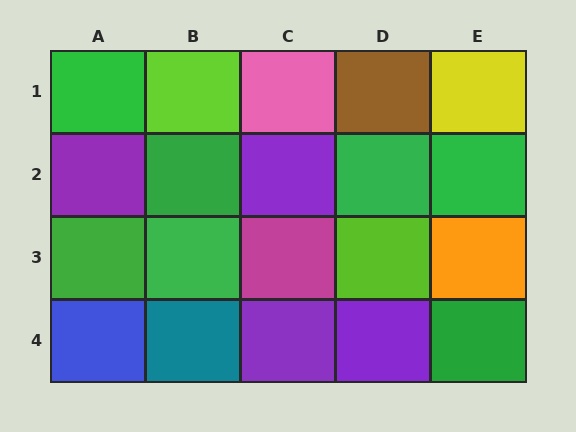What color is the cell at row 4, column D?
Purple.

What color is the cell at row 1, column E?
Yellow.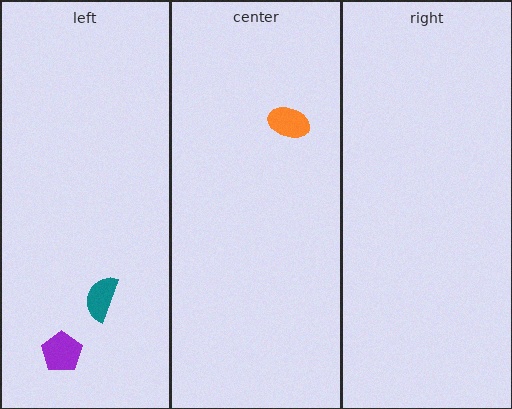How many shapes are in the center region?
1.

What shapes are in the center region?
The orange ellipse.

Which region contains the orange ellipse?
The center region.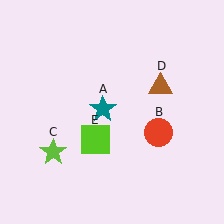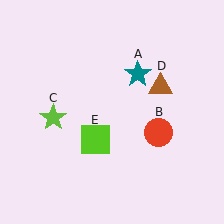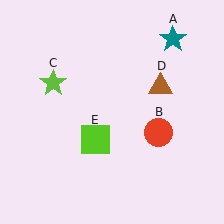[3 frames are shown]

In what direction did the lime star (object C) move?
The lime star (object C) moved up.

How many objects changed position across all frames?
2 objects changed position: teal star (object A), lime star (object C).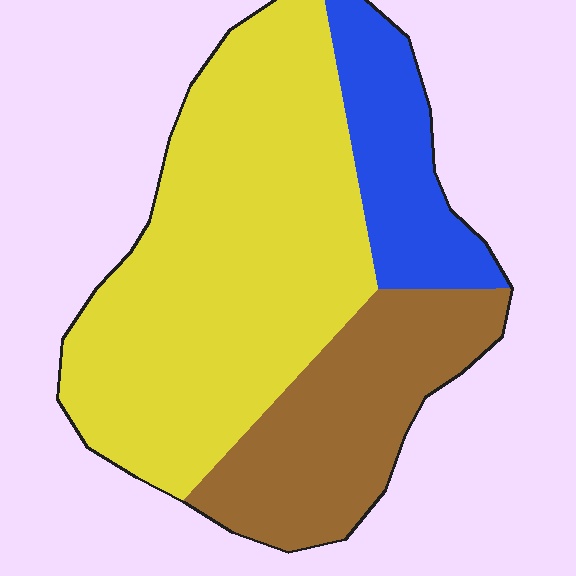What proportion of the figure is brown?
Brown takes up between a sixth and a third of the figure.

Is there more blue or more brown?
Brown.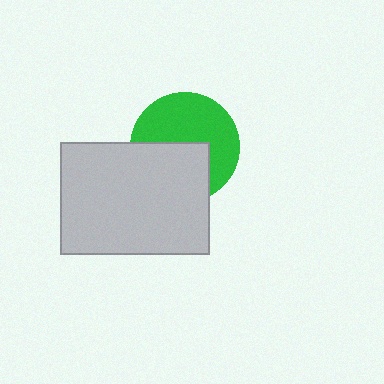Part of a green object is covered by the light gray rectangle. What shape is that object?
It is a circle.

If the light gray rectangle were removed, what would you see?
You would see the complete green circle.